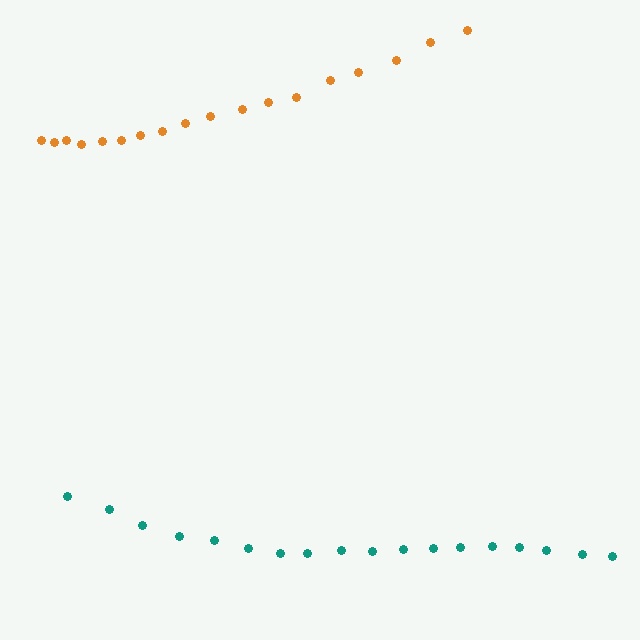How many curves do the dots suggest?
There are 2 distinct paths.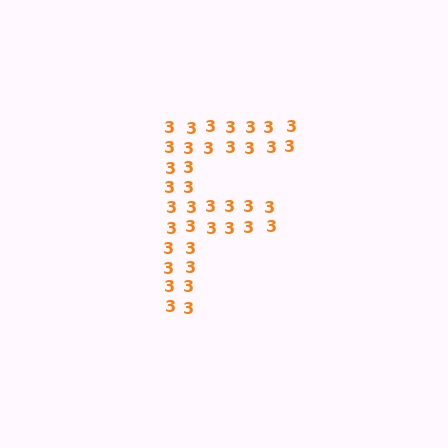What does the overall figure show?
The overall figure shows the letter F.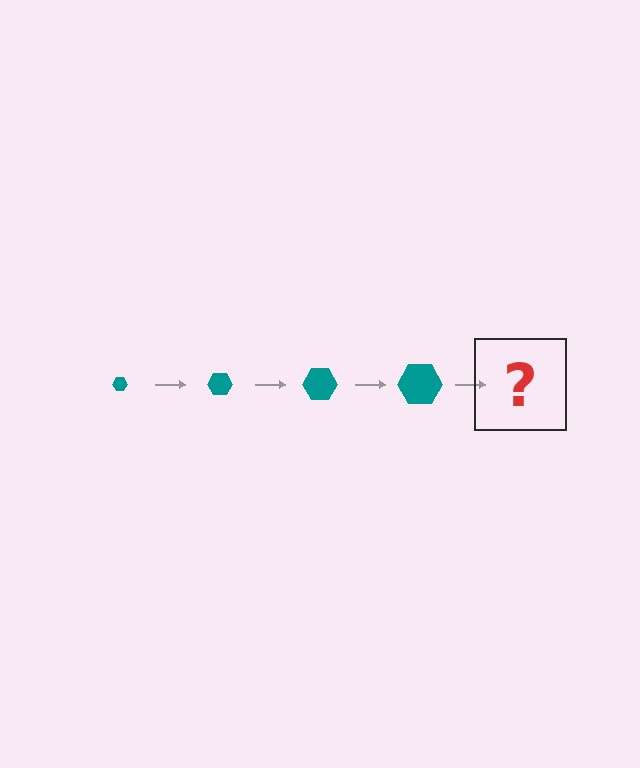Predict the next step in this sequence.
The next step is a teal hexagon, larger than the previous one.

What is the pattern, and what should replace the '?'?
The pattern is that the hexagon gets progressively larger each step. The '?' should be a teal hexagon, larger than the previous one.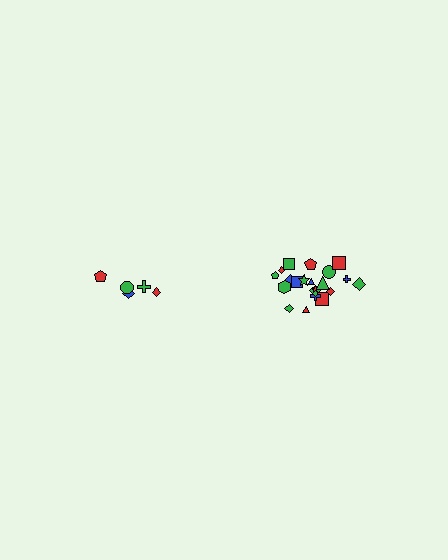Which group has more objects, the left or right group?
The right group.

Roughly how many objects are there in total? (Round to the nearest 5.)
Roughly 25 objects in total.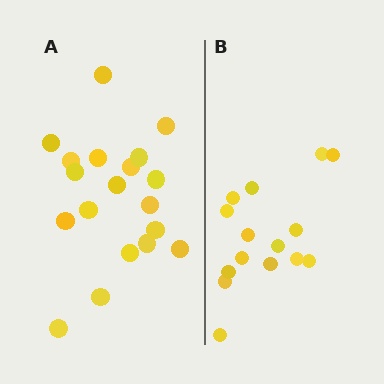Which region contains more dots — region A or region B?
Region A (the left region) has more dots.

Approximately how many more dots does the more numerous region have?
Region A has about 4 more dots than region B.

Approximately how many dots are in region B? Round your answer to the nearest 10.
About 20 dots. (The exact count is 15, which rounds to 20.)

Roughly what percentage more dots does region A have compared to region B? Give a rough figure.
About 25% more.